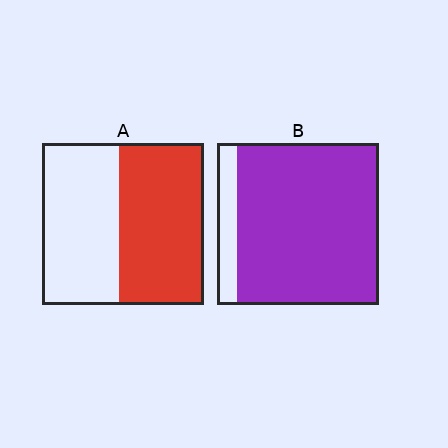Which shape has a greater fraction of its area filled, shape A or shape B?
Shape B.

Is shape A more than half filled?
Roughly half.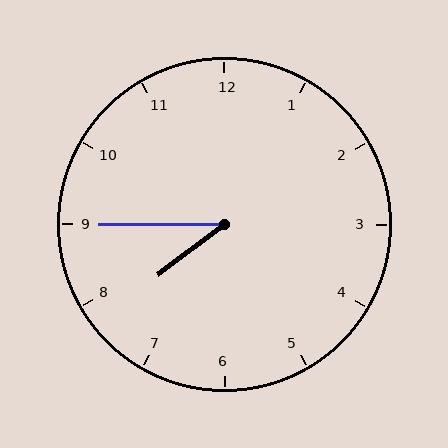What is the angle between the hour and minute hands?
Approximately 38 degrees.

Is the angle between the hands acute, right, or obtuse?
It is acute.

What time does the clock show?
7:45.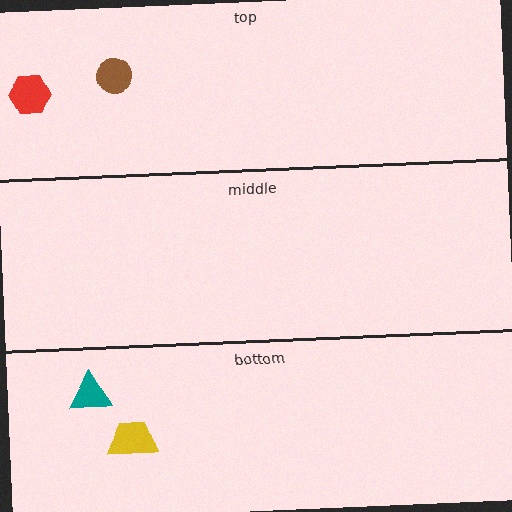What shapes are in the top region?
The brown circle, the red hexagon.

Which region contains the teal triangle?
The bottom region.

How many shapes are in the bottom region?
2.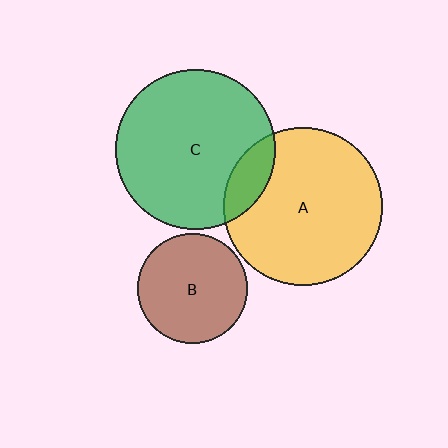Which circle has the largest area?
Circle C (green).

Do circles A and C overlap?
Yes.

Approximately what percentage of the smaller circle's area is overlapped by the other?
Approximately 15%.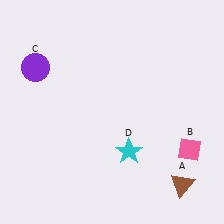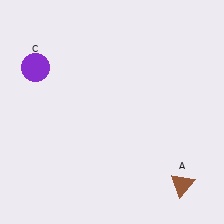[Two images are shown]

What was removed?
The pink diamond (B), the cyan star (D) were removed in Image 2.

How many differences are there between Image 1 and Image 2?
There are 2 differences between the two images.